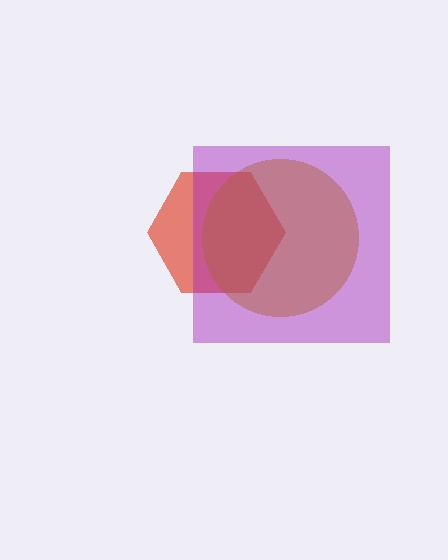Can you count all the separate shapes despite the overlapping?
Yes, there are 3 separate shapes.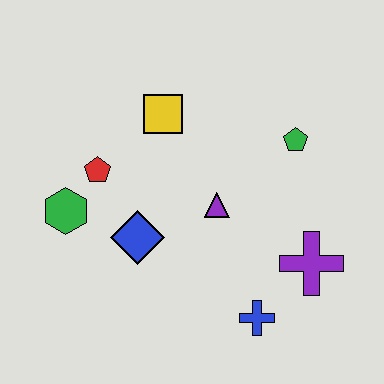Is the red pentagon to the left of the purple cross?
Yes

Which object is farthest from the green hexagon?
The purple cross is farthest from the green hexagon.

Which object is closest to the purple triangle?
The blue diamond is closest to the purple triangle.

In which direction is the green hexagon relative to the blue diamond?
The green hexagon is to the left of the blue diamond.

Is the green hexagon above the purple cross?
Yes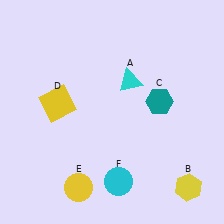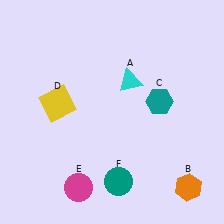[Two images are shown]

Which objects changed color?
B changed from yellow to orange. E changed from yellow to magenta. F changed from cyan to teal.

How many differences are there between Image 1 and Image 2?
There are 3 differences between the two images.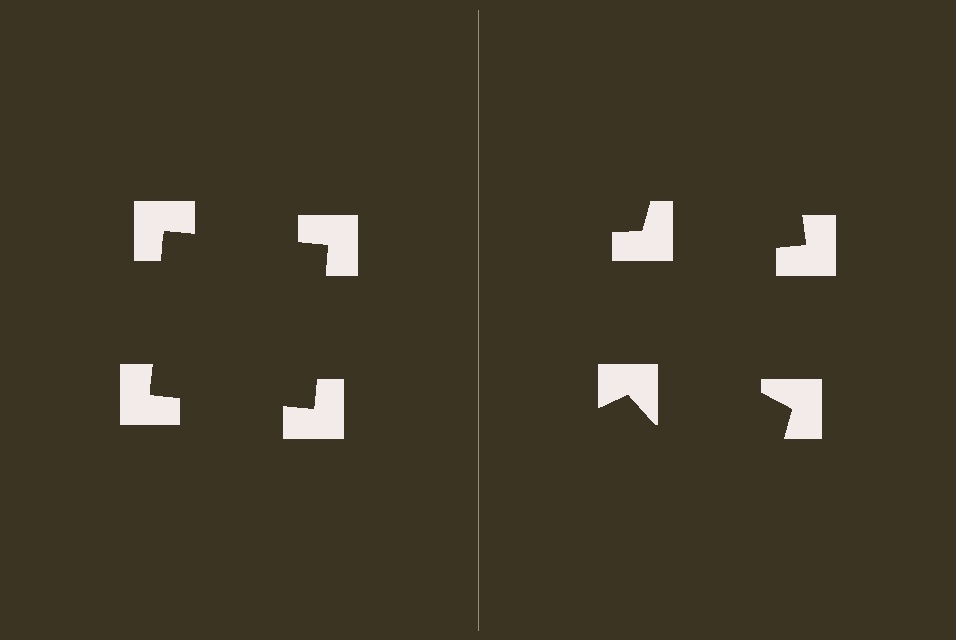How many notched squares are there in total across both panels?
8 — 4 on each side.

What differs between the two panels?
The notched squares are positioned identically on both sides; only the wedge orientations differ. On the left they align to a square; on the right they are misaligned.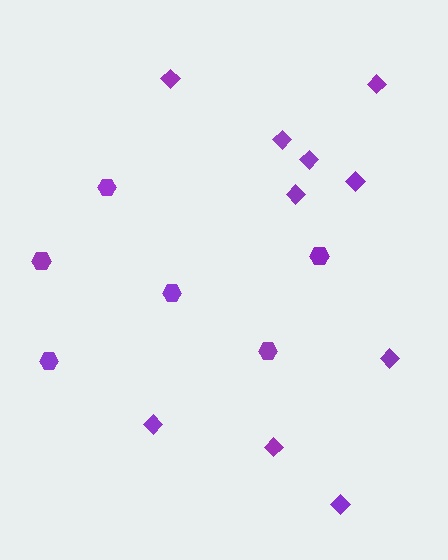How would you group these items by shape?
There are 2 groups: one group of diamonds (10) and one group of hexagons (6).